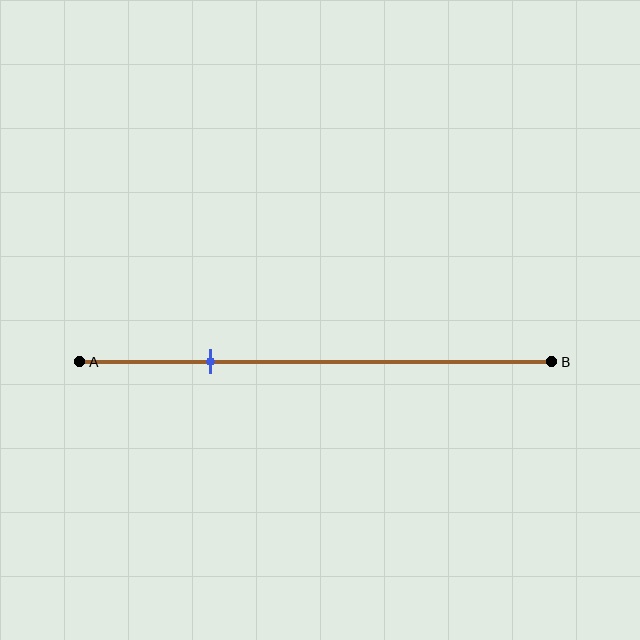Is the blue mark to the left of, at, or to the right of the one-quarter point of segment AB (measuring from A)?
The blue mark is approximately at the one-quarter point of segment AB.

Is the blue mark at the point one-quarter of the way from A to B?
Yes, the mark is approximately at the one-quarter point.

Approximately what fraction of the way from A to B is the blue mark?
The blue mark is approximately 30% of the way from A to B.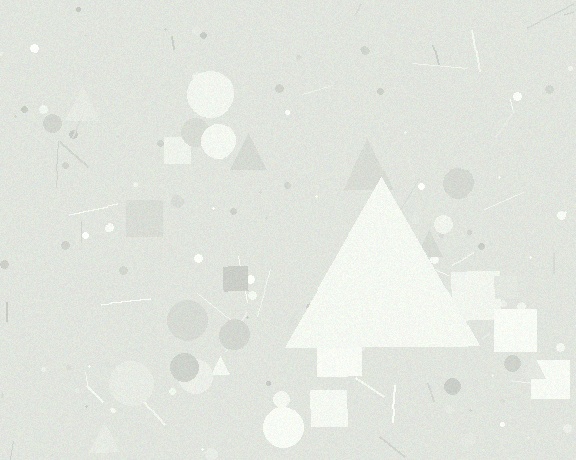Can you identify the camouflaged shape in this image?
The camouflaged shape is a triangle.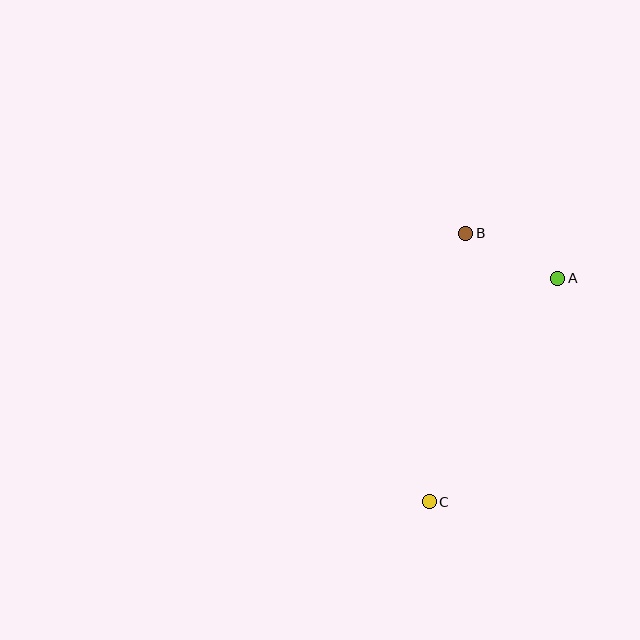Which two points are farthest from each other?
Points B and C are farthest from each other.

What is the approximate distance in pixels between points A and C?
The distance between A and C is approximately 258 pixels.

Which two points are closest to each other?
Points A and B are closest to each other.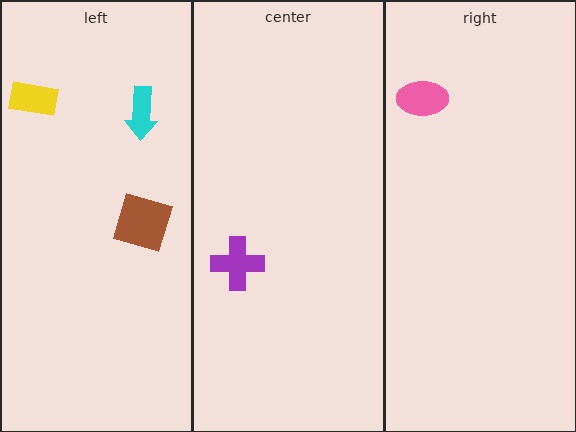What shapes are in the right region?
The pink ellipse.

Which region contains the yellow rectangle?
The left region.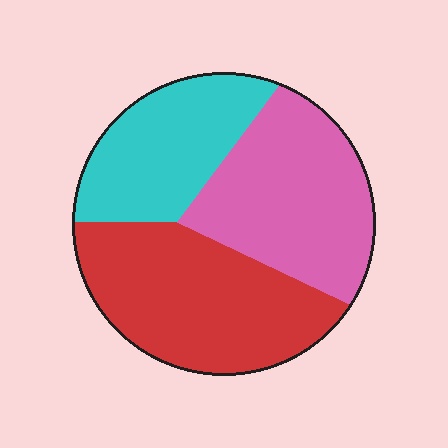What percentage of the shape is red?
Red takes up about two fifths (2/5) of the shape.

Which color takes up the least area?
Cyan, at roughly 25%.